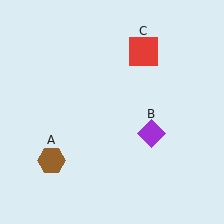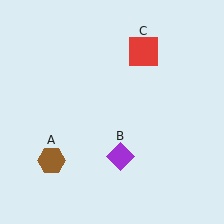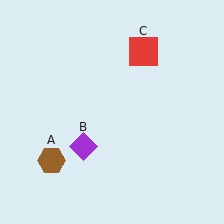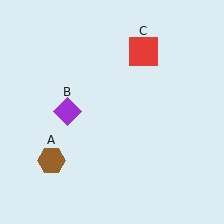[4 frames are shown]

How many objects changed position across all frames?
1 object changed position: purple diamond (object B).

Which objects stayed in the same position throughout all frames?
Brown hexagon (object A) and red square (object C) remained stationary.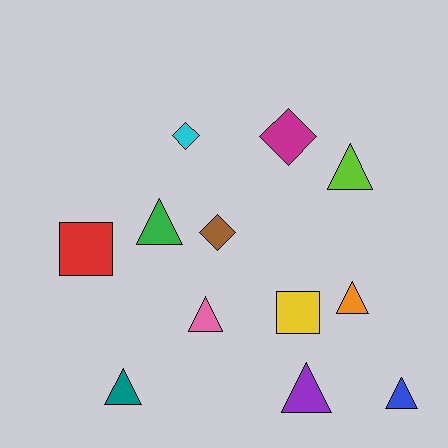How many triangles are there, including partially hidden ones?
There are 7 triangles.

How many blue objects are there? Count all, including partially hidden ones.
There is 1 blue object.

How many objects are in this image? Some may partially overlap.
There are 12 objects.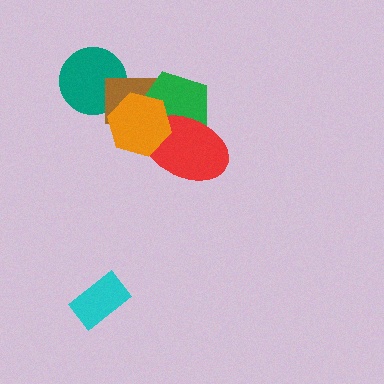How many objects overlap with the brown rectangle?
4 objects overlap with the brown rectangle.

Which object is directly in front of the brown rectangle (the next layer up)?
The green pentagon is directly in front of the brown rectangle.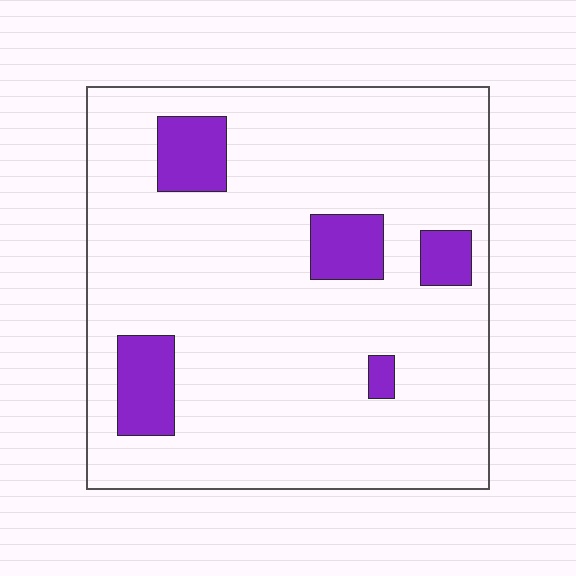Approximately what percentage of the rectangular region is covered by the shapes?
Approximately 10%.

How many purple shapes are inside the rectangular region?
5.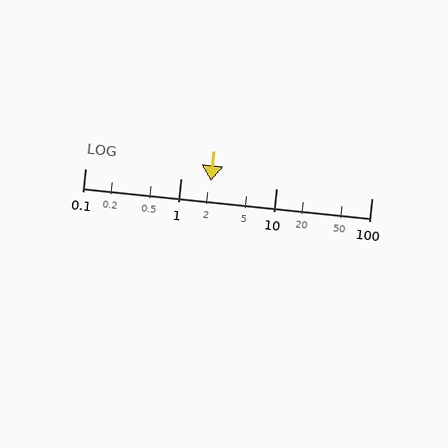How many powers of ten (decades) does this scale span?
The scale spans 3 decades, from 0.1 to 100.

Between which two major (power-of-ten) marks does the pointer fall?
The pointer is between 1 and 10.